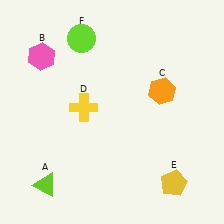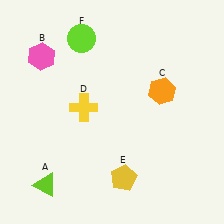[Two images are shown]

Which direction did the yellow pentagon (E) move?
The yellow pentagon (E) moved left.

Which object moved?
The yellow pentagon (E) moved left.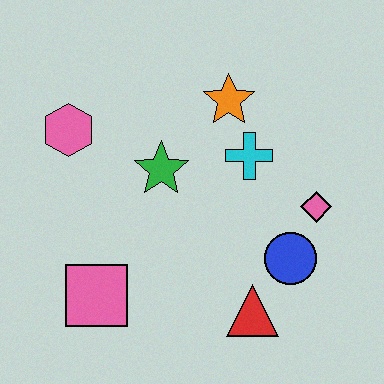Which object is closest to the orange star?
The cyan cross is closest to the orange star.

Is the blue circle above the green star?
No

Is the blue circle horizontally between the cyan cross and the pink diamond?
Yes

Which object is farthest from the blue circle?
The pink hexagon is farthest from the blue circle.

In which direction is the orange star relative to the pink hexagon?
The orange star is to the right of the pink hexagon.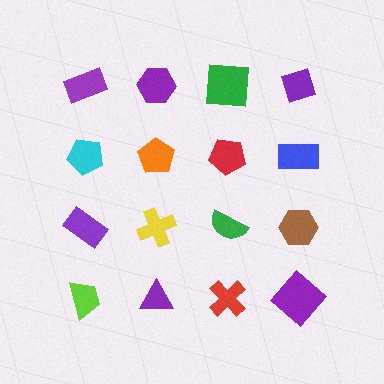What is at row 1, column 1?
A purple rectangle.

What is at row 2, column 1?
A cyan pentagon.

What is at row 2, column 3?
A red pentagon.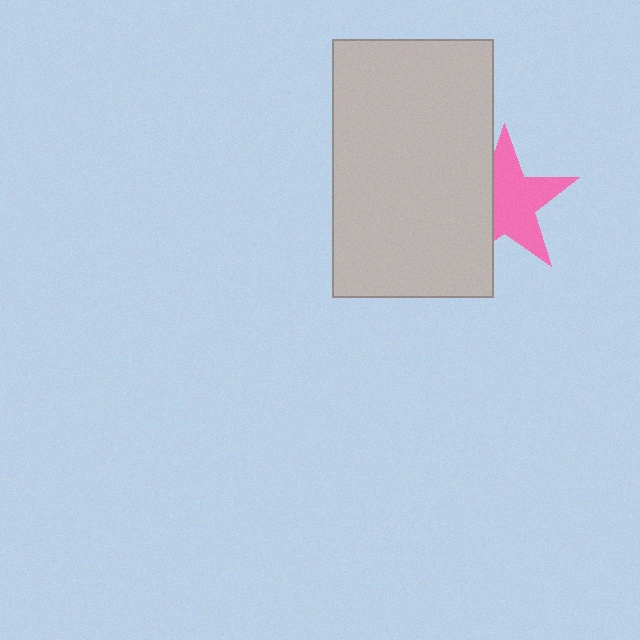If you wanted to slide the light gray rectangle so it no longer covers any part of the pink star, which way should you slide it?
Slide it left — that is the most direct way to separate the two shapes.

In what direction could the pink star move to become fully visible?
The pink star could move right. That would shift it out from behind the light gray rectangle entirely.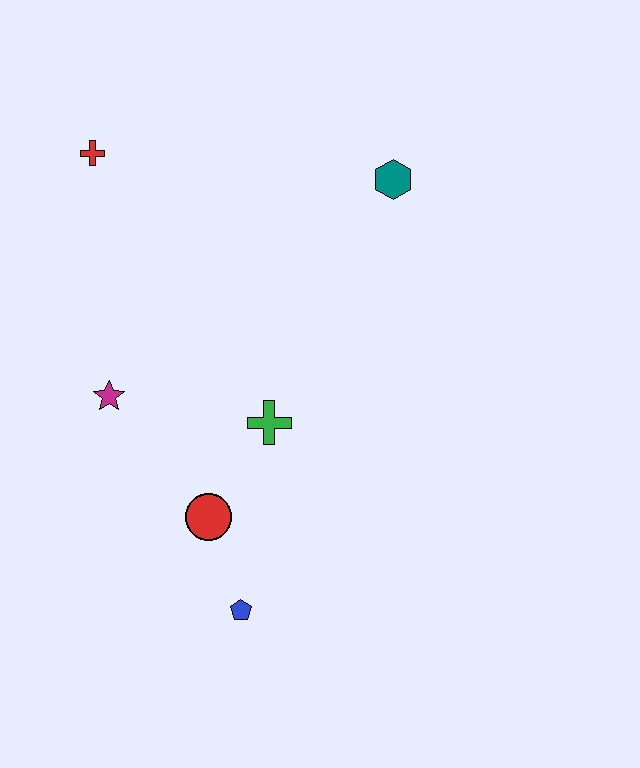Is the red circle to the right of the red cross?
Yes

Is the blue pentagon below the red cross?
Yes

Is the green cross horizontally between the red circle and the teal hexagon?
Yes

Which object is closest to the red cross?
The magenta star is closest to the red cross.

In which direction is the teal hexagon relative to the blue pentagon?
The teal hexagon is above the blue pentagon.